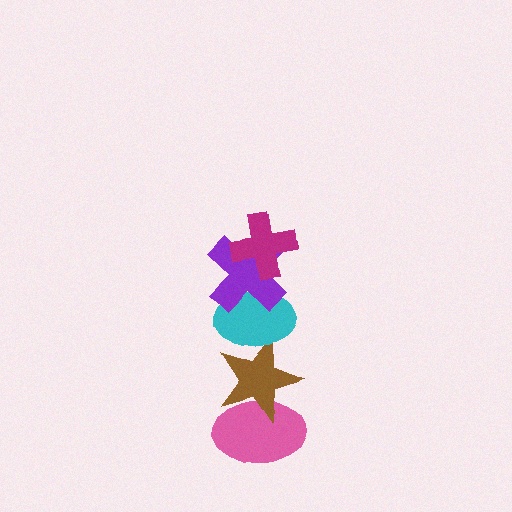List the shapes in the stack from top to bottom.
From top to bottom: the magenta cross, the purple cross, the cyan ellipse, the brown star, the pink ellipse.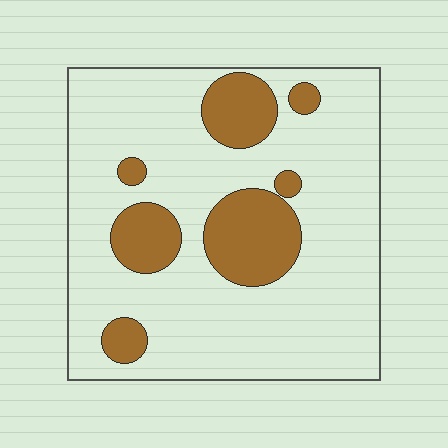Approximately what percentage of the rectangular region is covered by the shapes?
Approximately 20%.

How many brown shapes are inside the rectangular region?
7.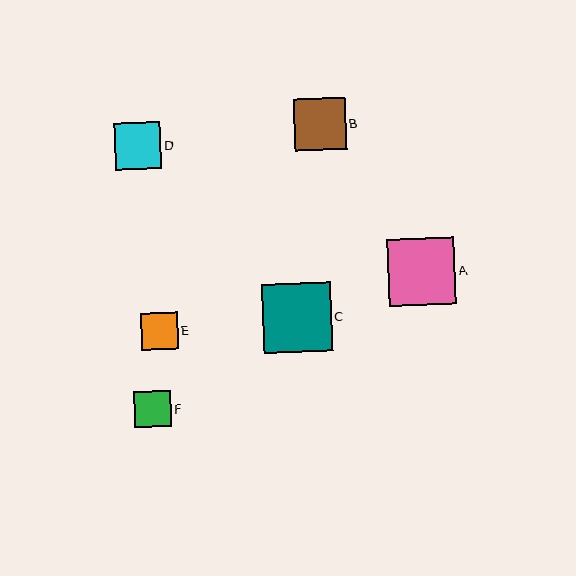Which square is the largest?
Square C is the largest with a size of approximately 69 pixels.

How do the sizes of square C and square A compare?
Square C and square A are approximately the same size.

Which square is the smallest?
Square F is the smallest with a size of approximately 37 pixels.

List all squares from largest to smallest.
From largest to smallest: C, A, B, D, E, F.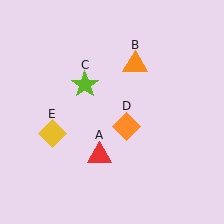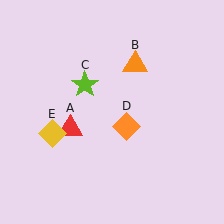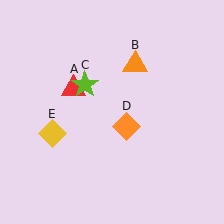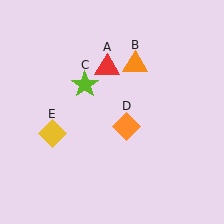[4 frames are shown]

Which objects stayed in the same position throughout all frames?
Orange triangle (object B) and lime star (object C) and orange diamond (object D) and yellow diamond (object E) remained stationary.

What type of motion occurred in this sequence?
The red triangle (object A) rotated clockwise around the center of the scene.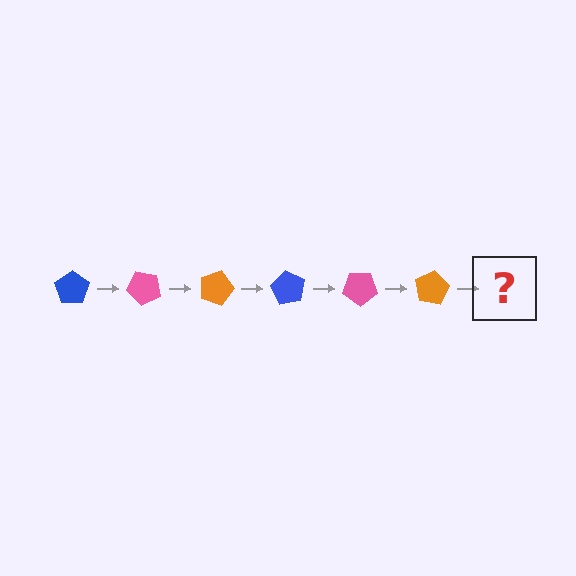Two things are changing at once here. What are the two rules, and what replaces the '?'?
The two rules are that it rotates 45 degrees each step and the color cycles through blue, pink, and orange. The '?' should be a blue pentagon, rotated 270 degrees from the start.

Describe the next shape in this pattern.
It should be a blue pentagon, rotated 270 degrees from the start.